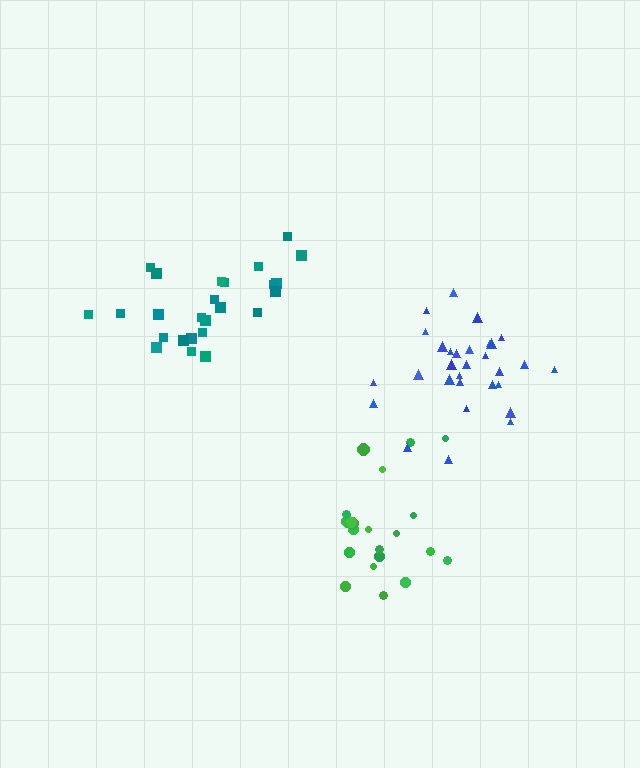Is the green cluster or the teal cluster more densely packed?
Green.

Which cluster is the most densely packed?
Blue.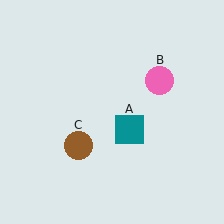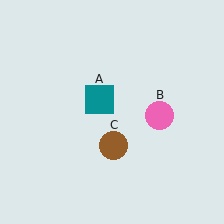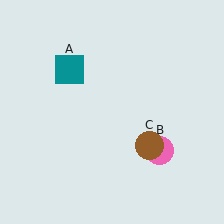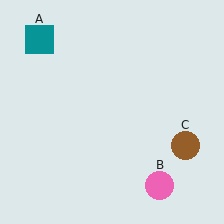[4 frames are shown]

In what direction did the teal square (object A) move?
The teal square (object A) moved up and to the left.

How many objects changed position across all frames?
3 objects changed position: teal square (object A), pink circle (object B), brown circle (object C).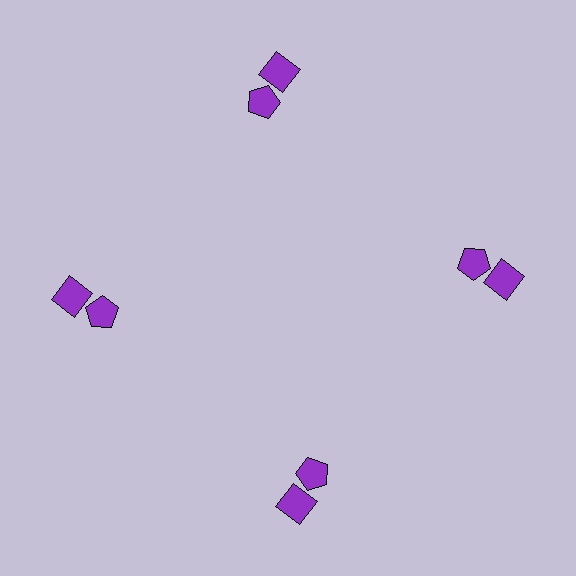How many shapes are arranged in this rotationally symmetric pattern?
There are 8 shapes, arranged in 4 groups of 2.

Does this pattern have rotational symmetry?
Yes, this pattern has 4-fold rotational symmetry. It looks the same after rotating 90 degrees around the center.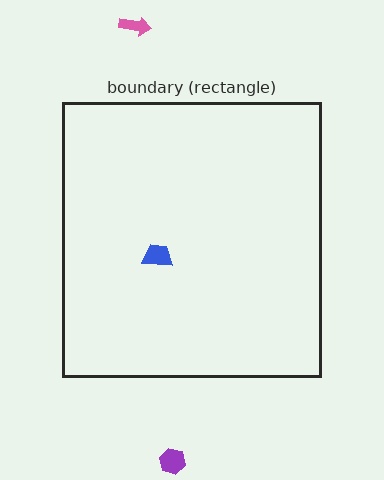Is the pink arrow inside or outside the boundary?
Outside.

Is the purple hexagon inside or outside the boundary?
Outside.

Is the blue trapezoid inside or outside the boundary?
Inside.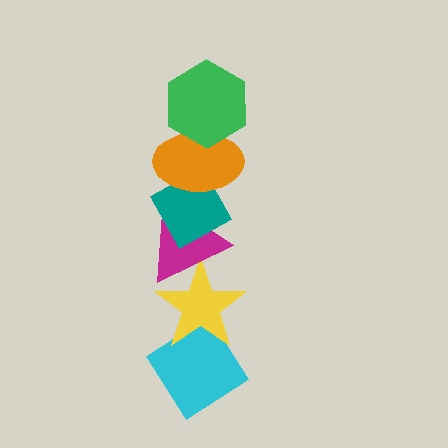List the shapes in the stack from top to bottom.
From top to bottom: the green hexagon, the orange ellipse, the teal diamond, the magenta triangle, the yellow star, the cyan diamond.